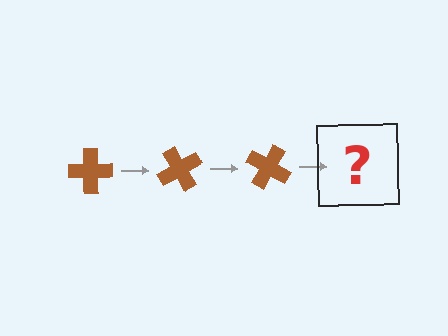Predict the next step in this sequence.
The next step is a brown cross rotated 180 degrees.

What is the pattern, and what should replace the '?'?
The pattern is that the cross rotates 60 degrees each step. The '?' should be a brown cross rotated 180 degrees.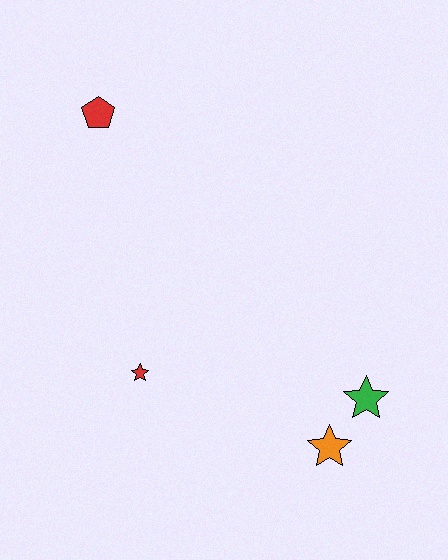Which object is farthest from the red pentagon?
The orange star is farthest from the red pentagon.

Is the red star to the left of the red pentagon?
No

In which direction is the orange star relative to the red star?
The orange star is to the right of the red star.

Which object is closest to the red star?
The orange star is closest to the red star.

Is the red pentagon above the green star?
Yes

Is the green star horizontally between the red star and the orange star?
No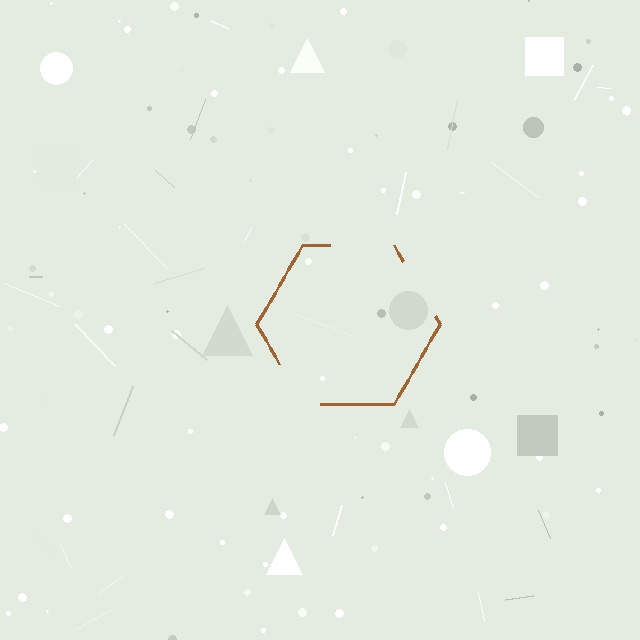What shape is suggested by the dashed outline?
The dashed outline suggests a hexagon.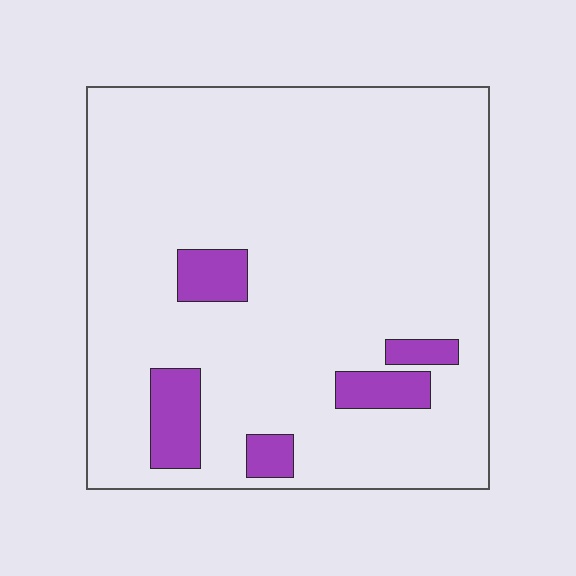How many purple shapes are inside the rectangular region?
5.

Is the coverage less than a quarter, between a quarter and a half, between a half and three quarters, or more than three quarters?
Less than a quarter.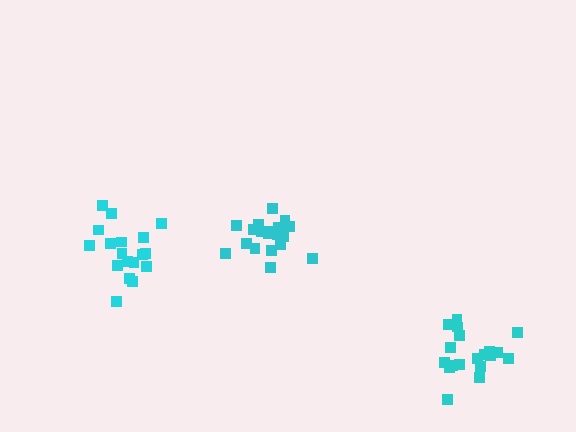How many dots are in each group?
Group 1: 20 dots, Group 2: 19 dots, Group 3: 18 dots (57 total).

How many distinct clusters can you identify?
There are 3 distinct clusters.